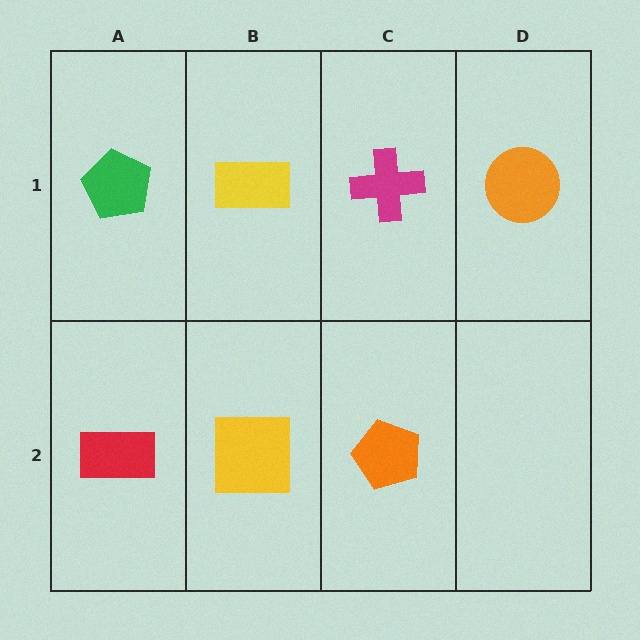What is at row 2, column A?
A red rectangle.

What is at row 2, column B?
A yellow square.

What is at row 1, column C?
A magenta cross.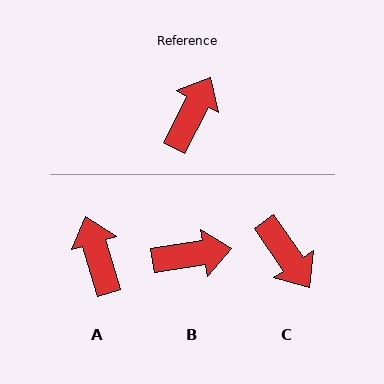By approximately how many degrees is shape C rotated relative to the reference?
Approximately 118 degrees clockwise.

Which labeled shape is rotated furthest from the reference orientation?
C, about 118 degrees away.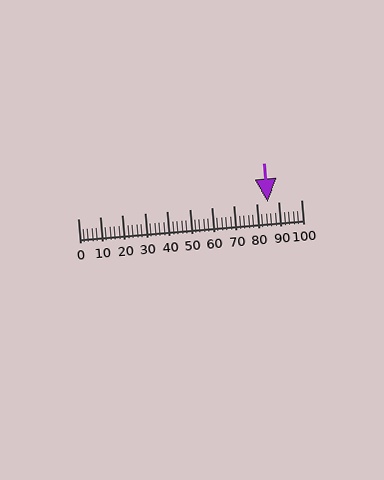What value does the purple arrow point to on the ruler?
The purple arrow points to approximately 85.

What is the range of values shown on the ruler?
The ruler shows values from 0 to 100.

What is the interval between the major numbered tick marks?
The major tick marks are spaced 10 units apart.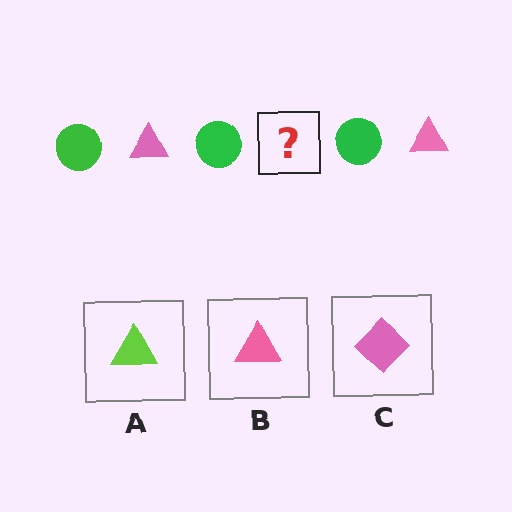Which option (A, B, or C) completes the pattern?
B.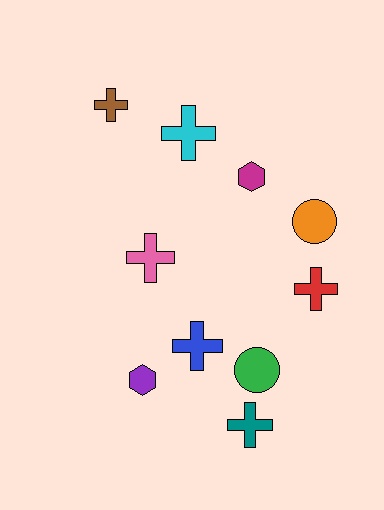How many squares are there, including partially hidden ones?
There are no squares.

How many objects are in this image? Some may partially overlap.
There are 10 objects.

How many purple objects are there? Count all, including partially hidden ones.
There is 1 purple object.